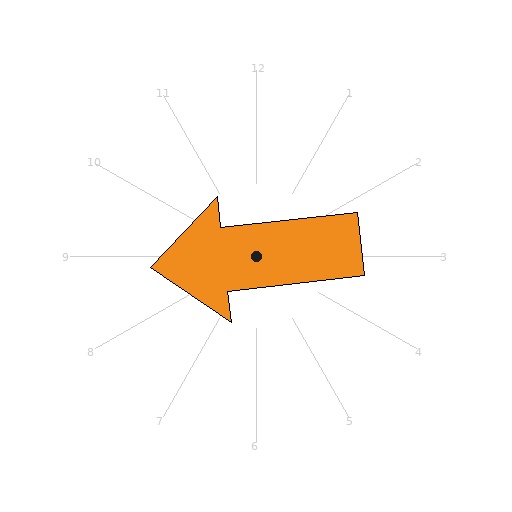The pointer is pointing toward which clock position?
Roughly 9 o'clock.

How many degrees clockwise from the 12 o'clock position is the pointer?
Approximately 264 degrees.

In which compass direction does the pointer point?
West.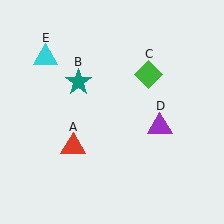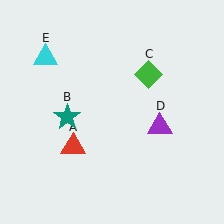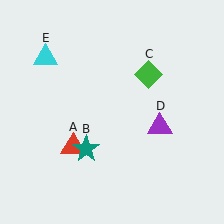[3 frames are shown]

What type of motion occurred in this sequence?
The teal star (object B) rotated counterclockwise around the center of the scene.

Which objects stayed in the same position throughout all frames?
Red triangle (object A) and green diamond (object C) and purple triangle (object D) and cyan triangle (object E) remained stationary.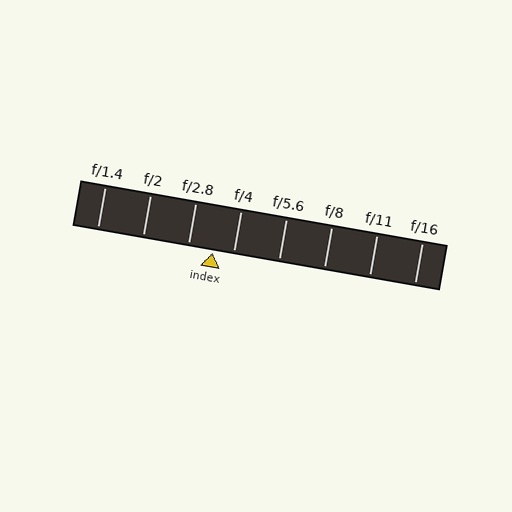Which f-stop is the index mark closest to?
The index mark is closest to f/4.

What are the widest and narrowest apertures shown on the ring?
The widest aperture shown is f/1.4 and the narrowest is f/16.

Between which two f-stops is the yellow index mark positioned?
The index mark is between f/2.8 and f/4.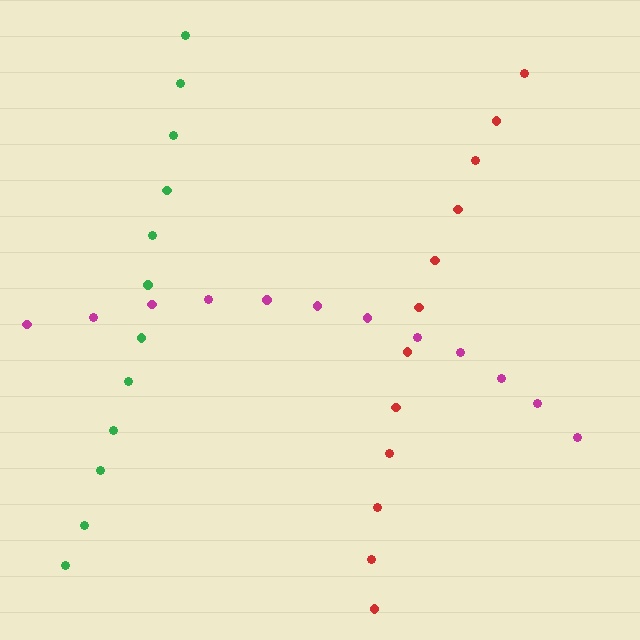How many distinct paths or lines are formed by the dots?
There are 3 distinct paths.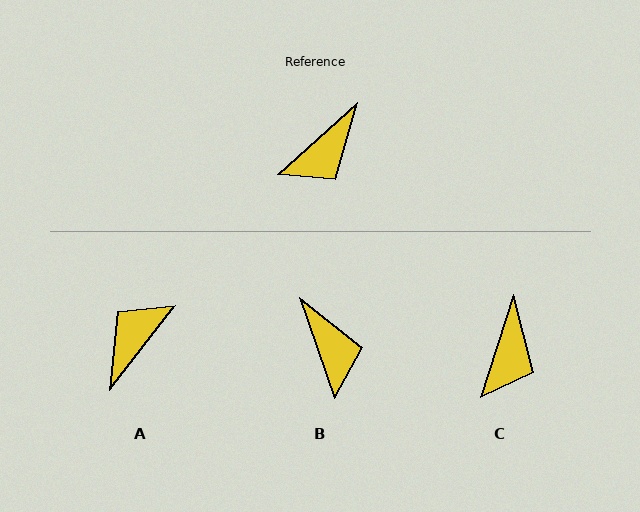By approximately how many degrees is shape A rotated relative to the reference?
Approximately 169 degrees clockwise.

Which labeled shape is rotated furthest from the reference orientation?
A, about 169 degrees away.